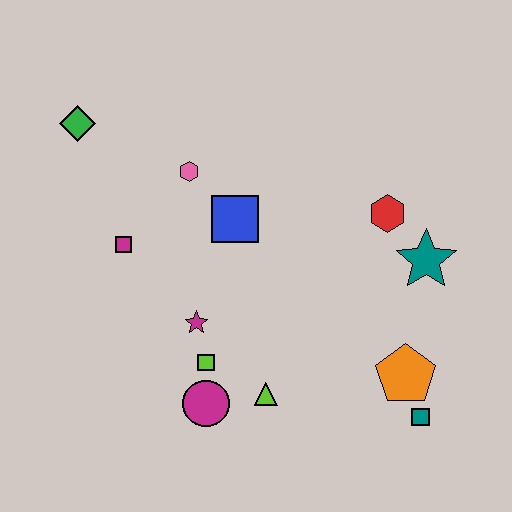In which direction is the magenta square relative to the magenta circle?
The magenta square is above the magenta circle.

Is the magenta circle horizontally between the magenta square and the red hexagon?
Yes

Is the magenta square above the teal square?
Yes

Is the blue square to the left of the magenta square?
No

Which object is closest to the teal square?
The orange pentagon is closest to the teal square.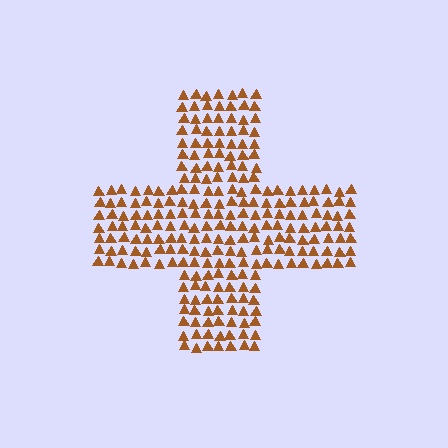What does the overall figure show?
The overall figure shows a cross.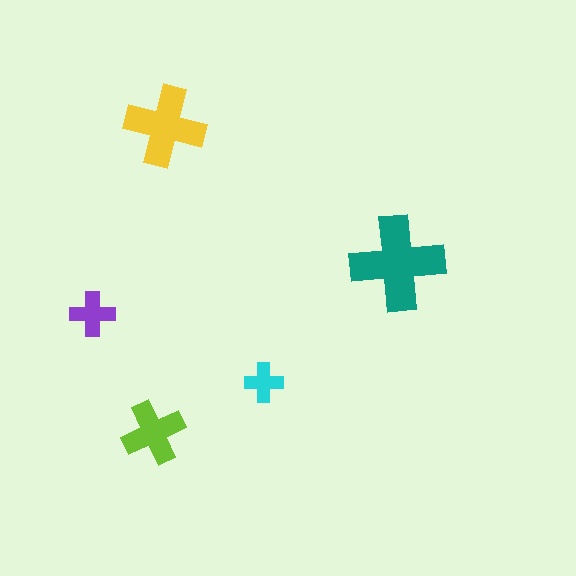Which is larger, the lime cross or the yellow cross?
The yellow one.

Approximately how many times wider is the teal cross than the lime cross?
About 1.5 times wider.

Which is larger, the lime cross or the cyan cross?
The lime one.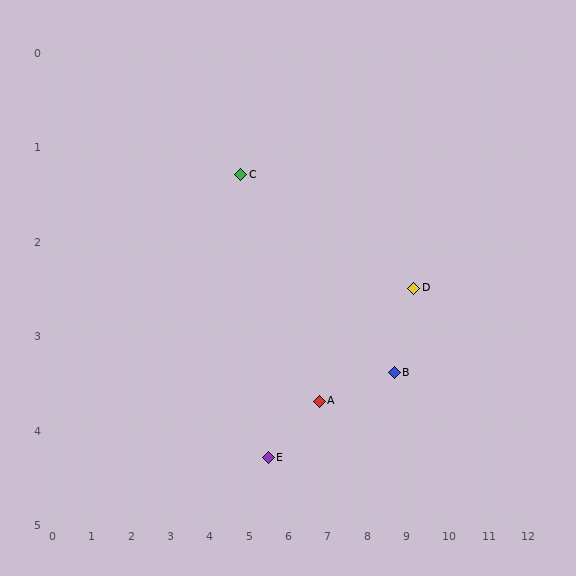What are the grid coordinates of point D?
Point D is at approximately (9.2, 2.5).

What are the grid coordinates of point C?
Point C is at approximately (4.8, 1.3).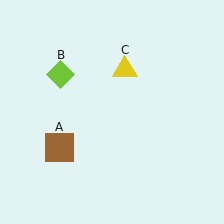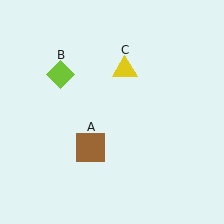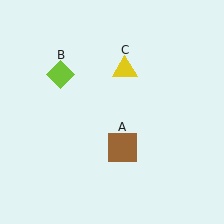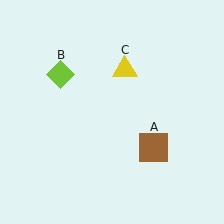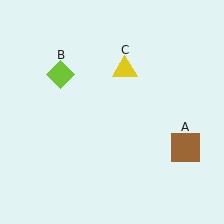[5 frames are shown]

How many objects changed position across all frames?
1 object changed position: brown square (object A).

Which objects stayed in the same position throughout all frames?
Lime diamond (object B) and yellow triangle (object C) remained stationary.